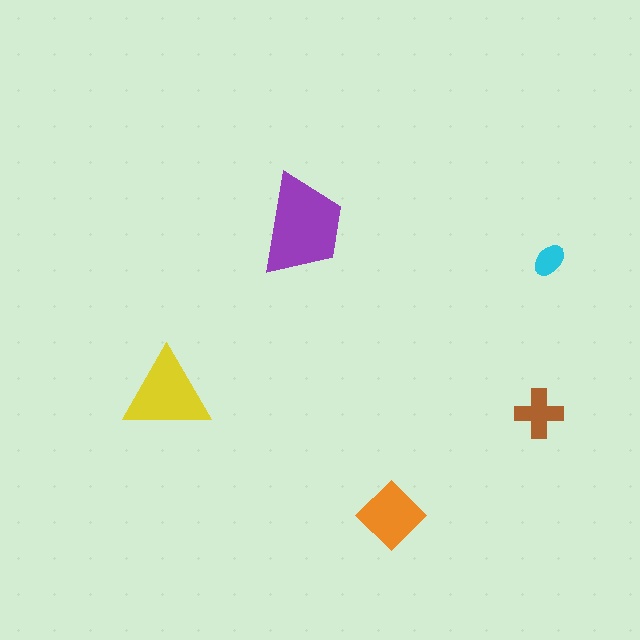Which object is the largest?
The purple trapezoid.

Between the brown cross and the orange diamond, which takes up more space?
The orange diamond.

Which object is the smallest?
The cyan ellipse.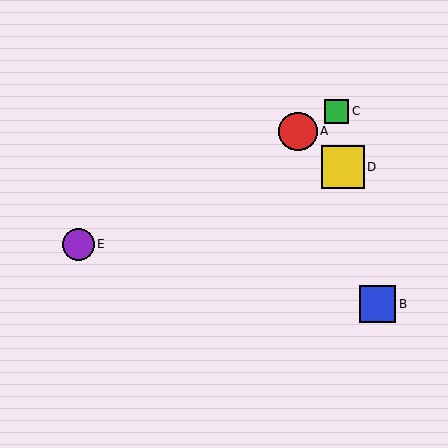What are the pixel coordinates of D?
Object D is at (343, 167).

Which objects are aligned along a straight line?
Objects A, C, E are aligned along a straight line.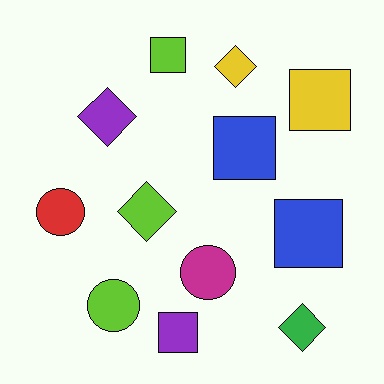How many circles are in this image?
There are 3 circles.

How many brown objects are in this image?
There are no brown objects.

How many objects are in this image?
There are 12 objects.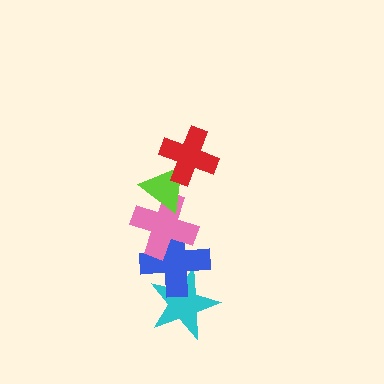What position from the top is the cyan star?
The cyan star is 5th from the top.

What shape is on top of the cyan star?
The blue cross is on top of the cyan star.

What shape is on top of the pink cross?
The lime triangle is on top of the pink cross.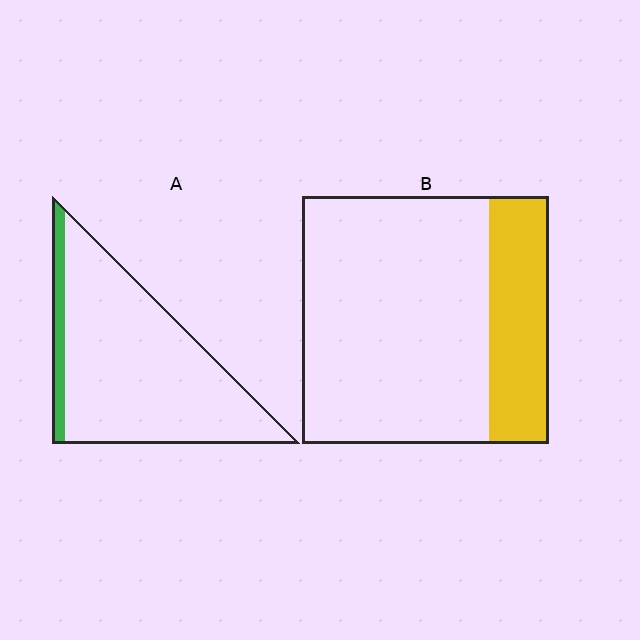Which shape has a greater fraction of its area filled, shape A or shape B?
Shape B.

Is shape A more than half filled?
No.